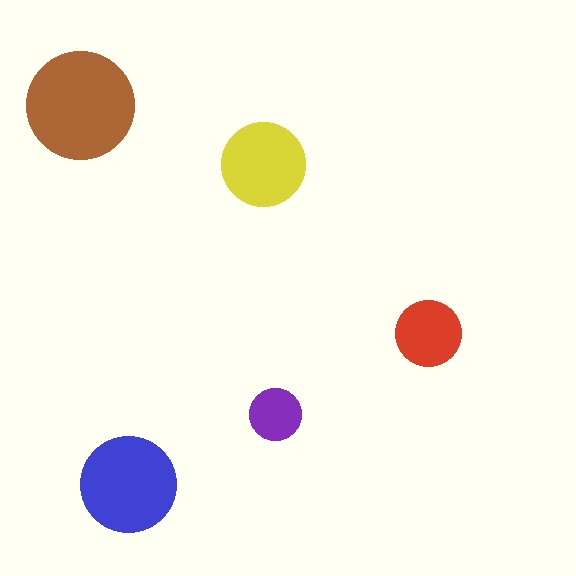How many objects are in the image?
There are 5 objects in the image.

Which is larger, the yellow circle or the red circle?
The yellow one.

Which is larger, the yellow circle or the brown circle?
The brown one.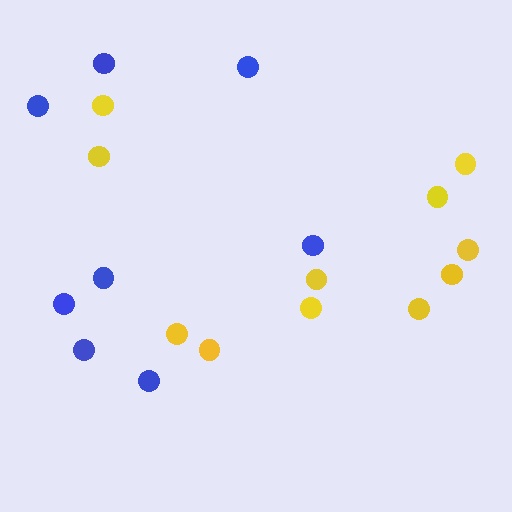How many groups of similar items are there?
There are 2 groups: one group of yellow circles (11) and one group of blue circles (8).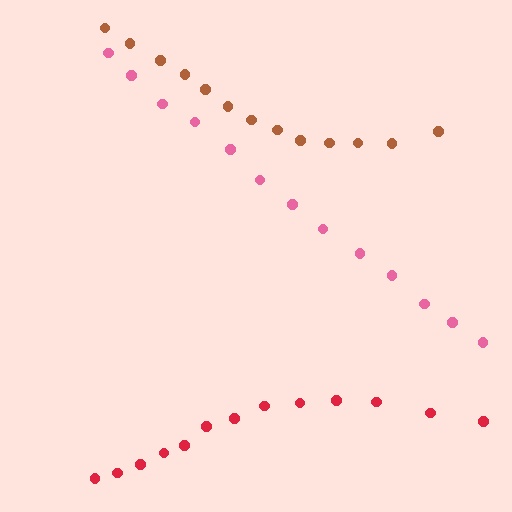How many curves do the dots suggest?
There are 3 distinct paths.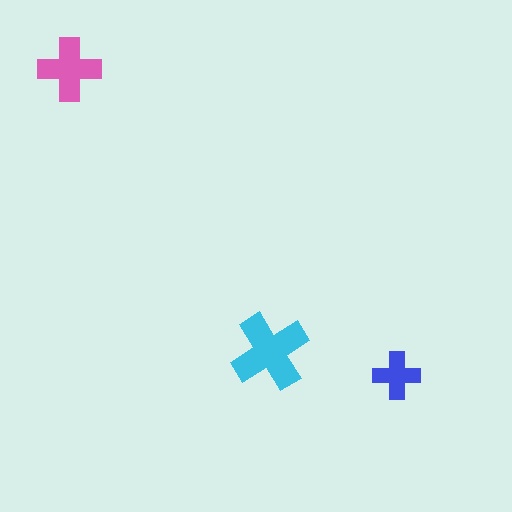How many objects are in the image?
There are 3 objects in the image.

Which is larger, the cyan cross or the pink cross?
The cyan one.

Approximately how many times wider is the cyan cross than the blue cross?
About 1.5 times wider.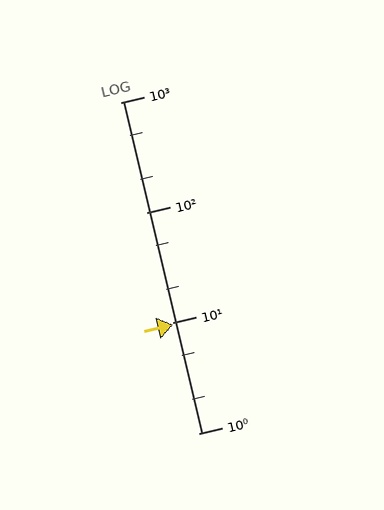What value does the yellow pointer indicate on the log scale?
The pointer indicates approximately 9.6.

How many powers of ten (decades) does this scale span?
The scale spans 3 decades, from 1 to 1000.